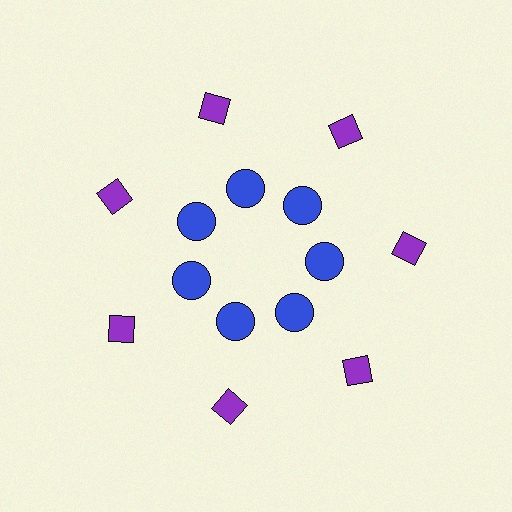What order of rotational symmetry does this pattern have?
This pattern has 7-fold rotational symmetry.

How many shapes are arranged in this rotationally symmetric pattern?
There are 14 shapes, arranged in 7 groups of 2.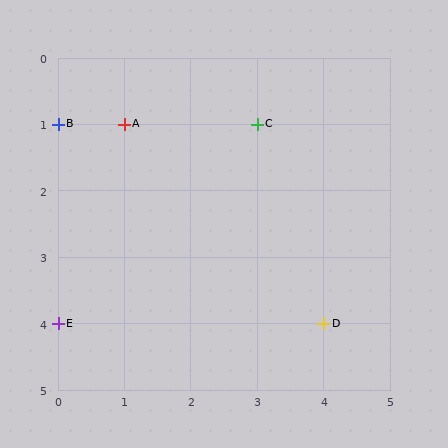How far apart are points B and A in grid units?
Points B and A are 1 column apart.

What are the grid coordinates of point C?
Point C is at grid coordinates (3, 1).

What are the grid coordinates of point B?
Point B is at grid coordinates (0, 1).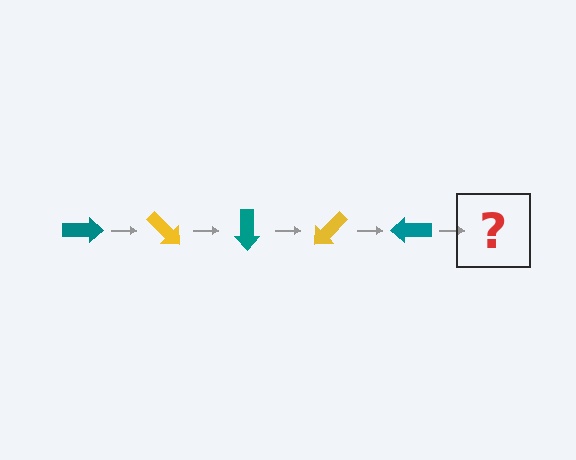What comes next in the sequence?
The next element should be a yellow arrow, rotated 225 degrees from the start.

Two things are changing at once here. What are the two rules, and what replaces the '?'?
The two rules are that it rotates 45 degrees each step and the color cycles through teal and yellow. The '?' should be a yellow arrow, rotated 225 degrees from the start.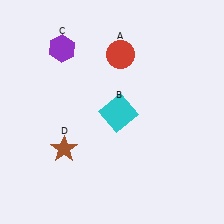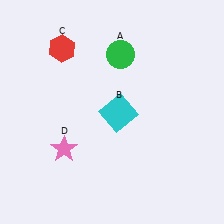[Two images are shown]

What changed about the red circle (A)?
In Image 1, A is red. In Image 2, it changed to green.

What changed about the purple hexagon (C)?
In Image 1, C is purple. In Image 2, it changed to red.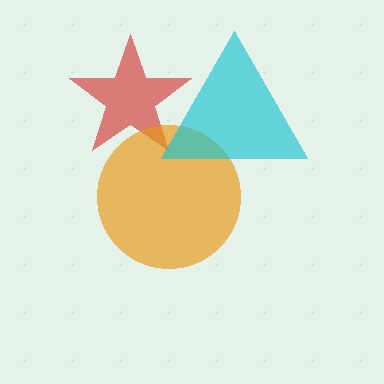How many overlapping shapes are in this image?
There are 3 overlapping shapes in the image.